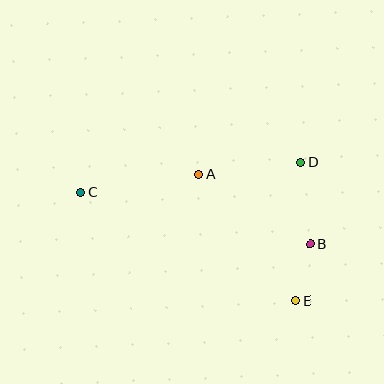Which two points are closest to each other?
Points B and E are closest to each other.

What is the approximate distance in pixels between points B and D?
The distance between B and D is approximately 82 pixels.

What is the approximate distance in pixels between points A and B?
The distance between A and B is approximately 132 pixels.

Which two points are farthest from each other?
Points C and E are farthest from each other.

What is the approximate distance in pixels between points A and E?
The distance between A and E is approximately 159 pixels.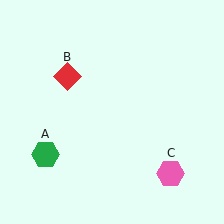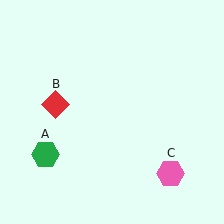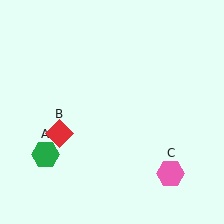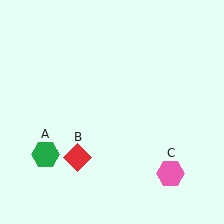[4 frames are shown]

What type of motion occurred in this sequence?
The red diamond (object B) rotated counterclockwise around the center of the scene.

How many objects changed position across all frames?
1 object changed position: red diamond (object B).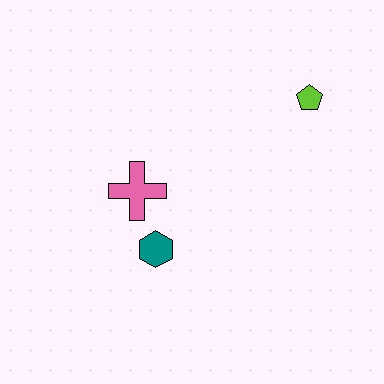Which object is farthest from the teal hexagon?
The lime pentagon is farthest from the teal hexagon.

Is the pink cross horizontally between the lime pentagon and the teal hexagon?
No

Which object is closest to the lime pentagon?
The pink cross is closest to the lime pentagon.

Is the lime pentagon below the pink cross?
No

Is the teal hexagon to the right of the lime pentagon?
No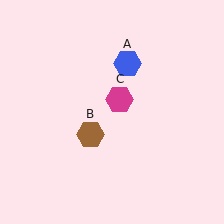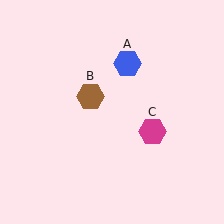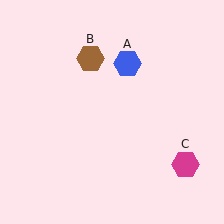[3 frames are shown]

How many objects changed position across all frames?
2 objects changed position: brown hexagon (object B), magenta hexagon (object C).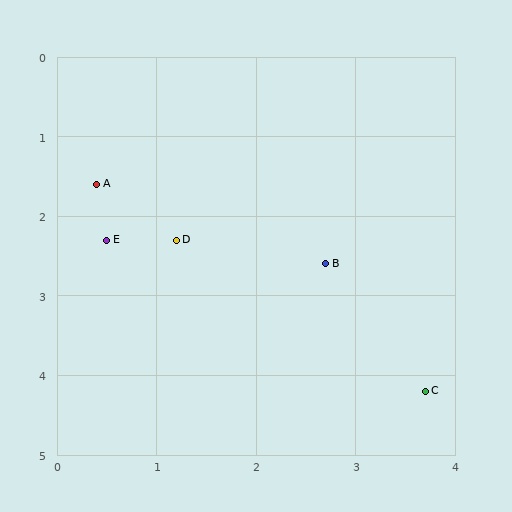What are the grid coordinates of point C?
Point C is at approximately (3.7, 4.2).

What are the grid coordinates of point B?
Point B is at approximately (2.7, 2.6).